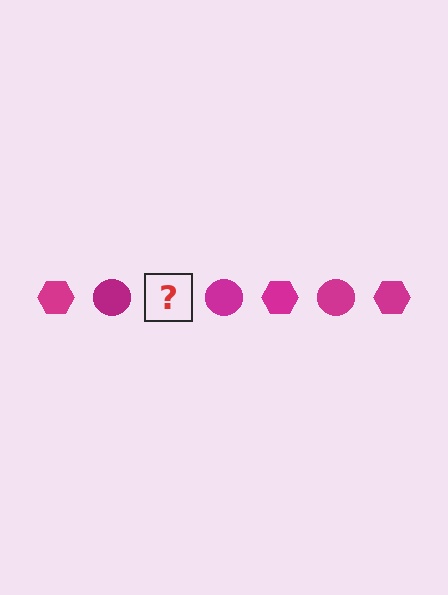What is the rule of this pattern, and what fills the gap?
The rule is that the pattern cycles through hexagon, circle shapes in magenta. The gap should be filled with a magenta hexagon.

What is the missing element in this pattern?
The missing element is a magenta hexagon.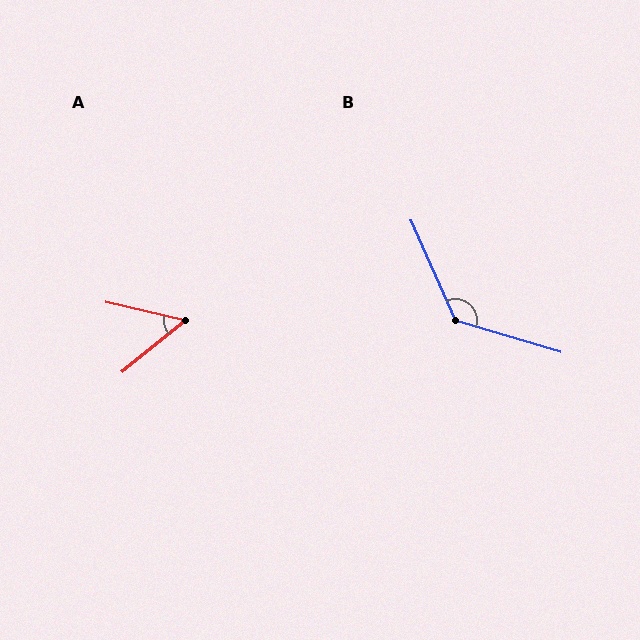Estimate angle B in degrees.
Approximately 131 degrees.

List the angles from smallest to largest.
A (52°), B (131°).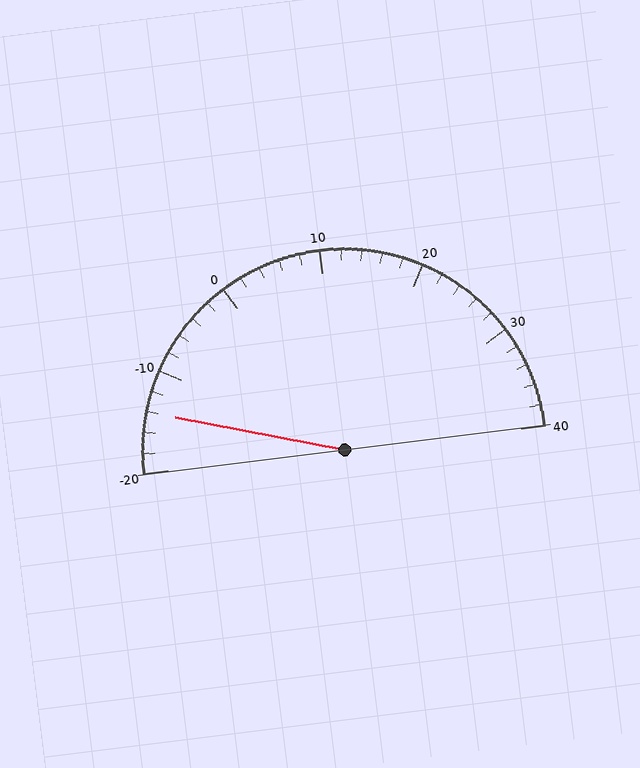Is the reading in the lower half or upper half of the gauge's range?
The reading is in the lower half of the range (-20 to 40).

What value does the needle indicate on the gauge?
The needle indicates approximately -14.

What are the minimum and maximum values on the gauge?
The gauge ranges from -20 to 40.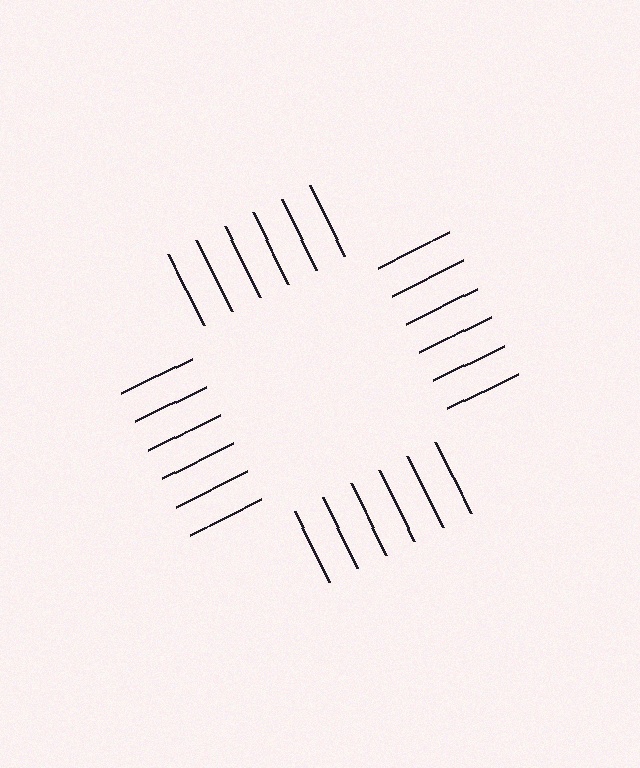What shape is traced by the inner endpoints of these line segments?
An illusory square — the line segments terminate on its edges but no continuous stroke is drawn.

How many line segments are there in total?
24 — 6 along each of the 4 edges.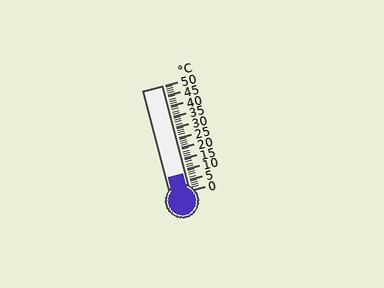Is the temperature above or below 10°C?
The temperature is below 10°C.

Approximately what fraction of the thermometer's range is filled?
The thermometer is filled to approximately 15% of its range.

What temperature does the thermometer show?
The thermometer shows approximately 8°C.